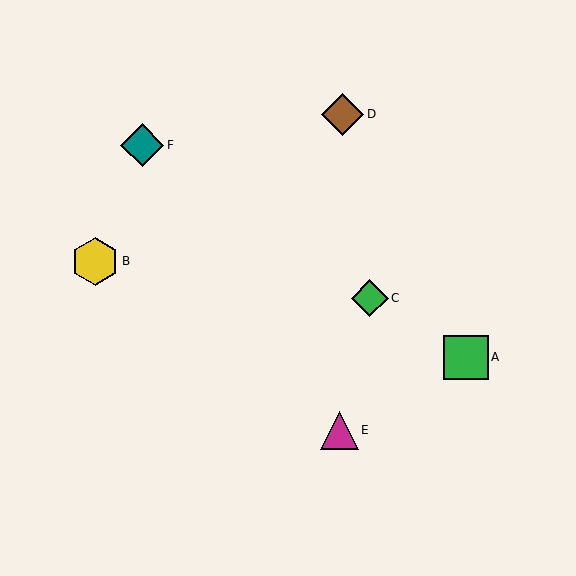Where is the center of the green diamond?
The center of the green diamond is at (370, 298).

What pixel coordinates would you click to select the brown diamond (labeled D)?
Click at (343, 114) to select the brown diamond D.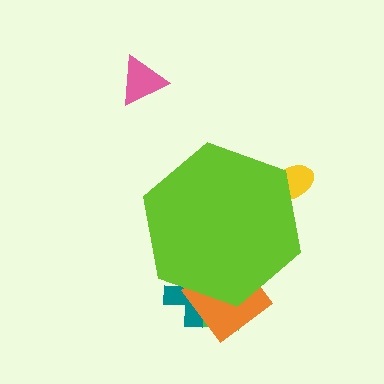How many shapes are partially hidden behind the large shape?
4 shapes are partially hidden.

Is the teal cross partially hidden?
Yes, the teal cross is partially hidden behind the lime hexagon.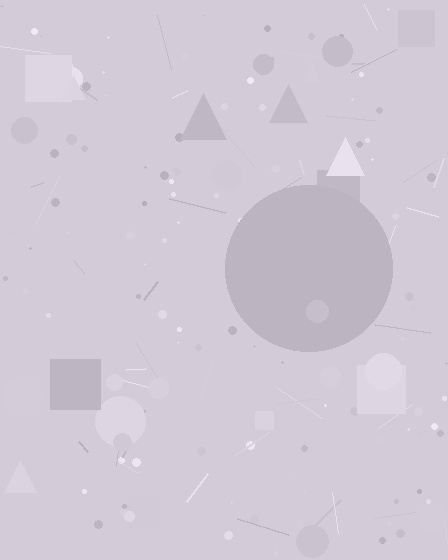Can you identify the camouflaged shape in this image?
The camouflaged shape is a circle.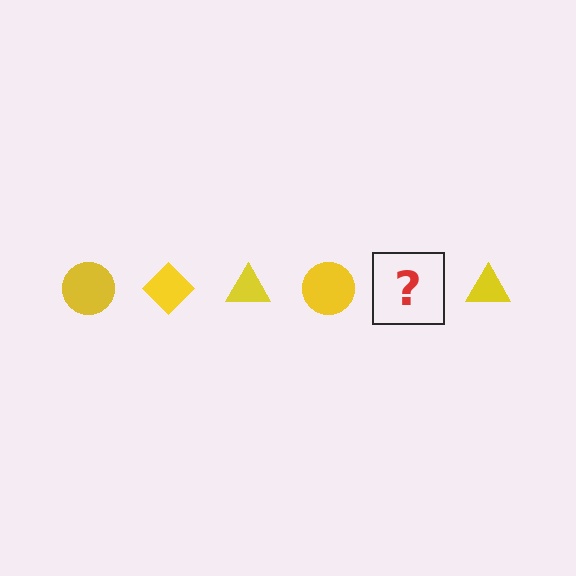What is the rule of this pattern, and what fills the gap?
The rule is that the pattern cycles through circle, diamond, triangle shapes in yellow. The gap should be filled with a yellow diamond.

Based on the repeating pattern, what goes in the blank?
The blank should be a yellow diamond.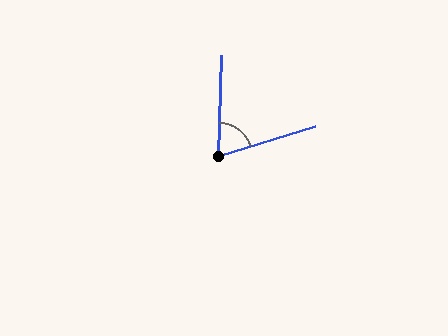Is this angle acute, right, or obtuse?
It is acute.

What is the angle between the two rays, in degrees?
Approximately 72 degrees.